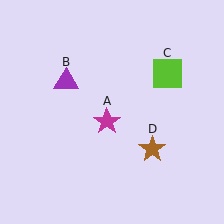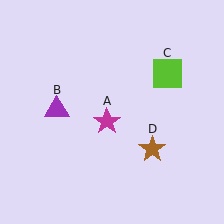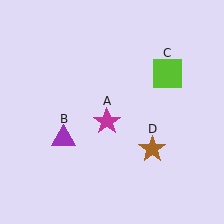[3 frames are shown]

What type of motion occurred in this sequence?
The purple triangle (object B) rotated counterclockwise around the center of the scene.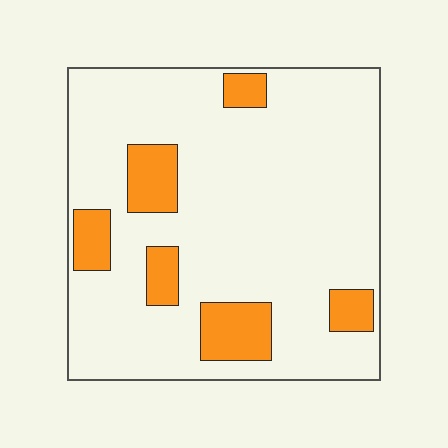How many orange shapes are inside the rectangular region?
6.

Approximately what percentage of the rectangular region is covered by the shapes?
Approximately 15%.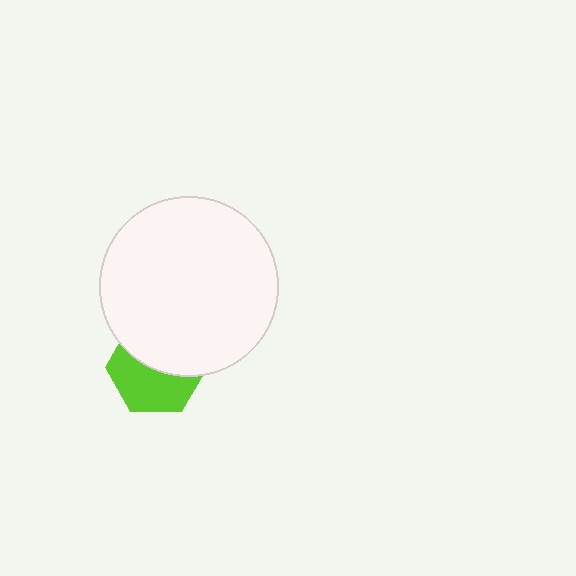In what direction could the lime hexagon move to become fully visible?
The lime hexagon could move down. That would shift it out from behind the white circle entirely.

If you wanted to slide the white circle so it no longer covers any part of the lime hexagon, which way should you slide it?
Slide it up — that is the most direct way to separate the two shapes.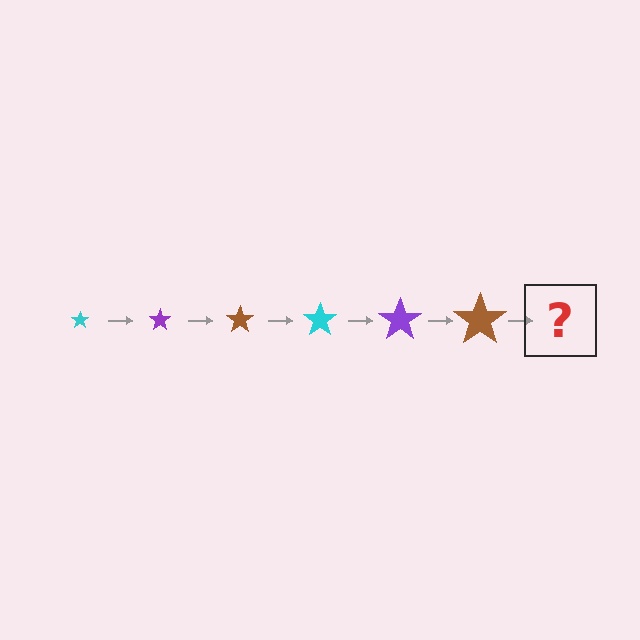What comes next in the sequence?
The next element should be a cyan star, larger than the previous one.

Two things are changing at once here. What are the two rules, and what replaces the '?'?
The two rules are that the star grows larger each step and the color cycles through cyan, purple, and brown. The '?' should be a cyan star, larger than the previous one.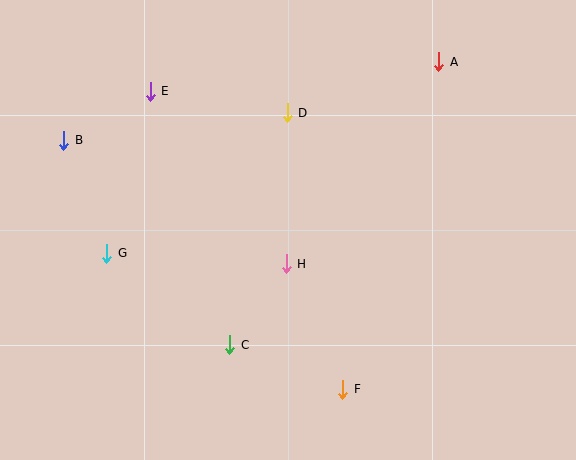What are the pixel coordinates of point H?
Point H is at (286, 264).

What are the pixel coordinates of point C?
Point C is at (229, 345).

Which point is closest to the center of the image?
Point H at (286, 264) is closest to the center.